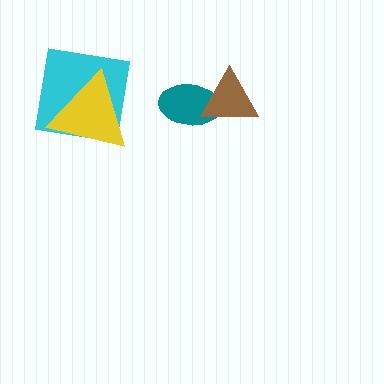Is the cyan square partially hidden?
Yes, it is partially covered by another shape.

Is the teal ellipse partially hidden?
Yes, it is partially covered by another shape.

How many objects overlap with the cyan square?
1 object overlaps with the cyan square.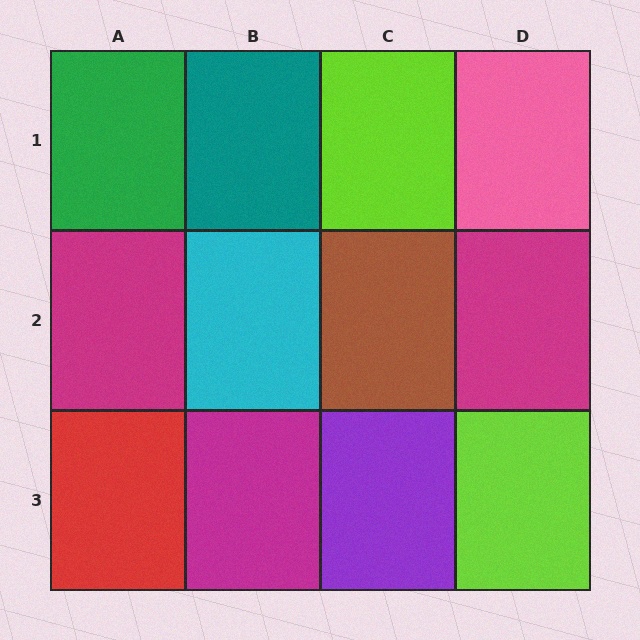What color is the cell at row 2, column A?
Magenta.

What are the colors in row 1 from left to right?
Green, teal, lime, pink.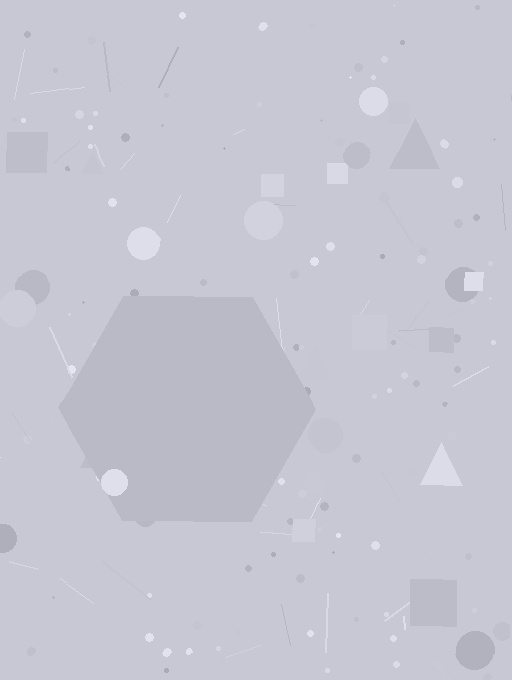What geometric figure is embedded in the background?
A hexagon is embedded in the background.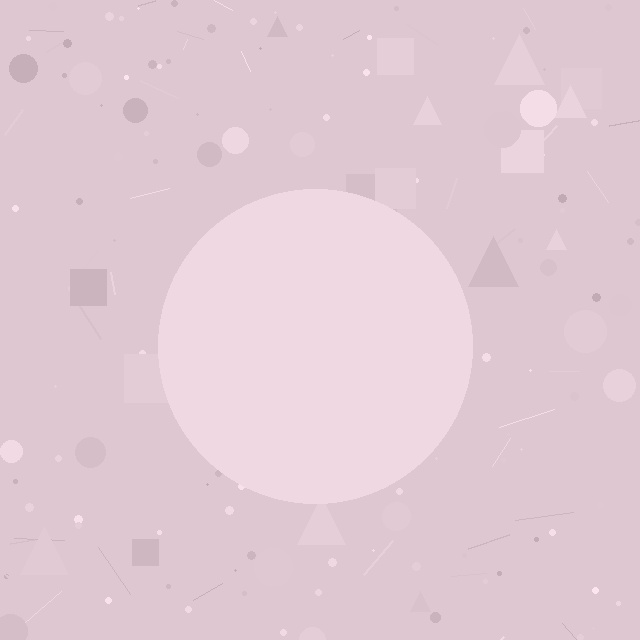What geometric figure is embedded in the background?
A circle is embedded in the background.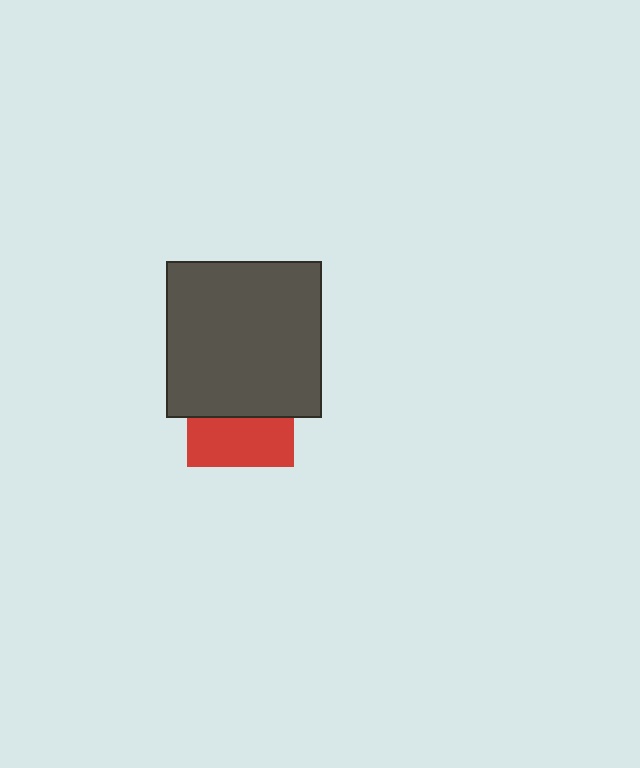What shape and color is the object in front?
The object in front is a dark gray square.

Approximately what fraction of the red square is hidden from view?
Roughly 54% of the red square is hidden behind the dark gray square.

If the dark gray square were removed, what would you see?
You would see the complete red square.